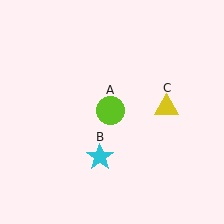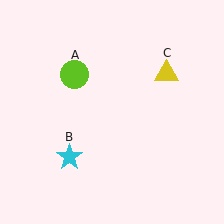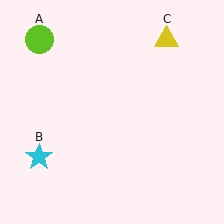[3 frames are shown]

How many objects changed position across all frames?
3 objects changed position: lime circle (object A), cyan star (object B), yellow triangle (object C).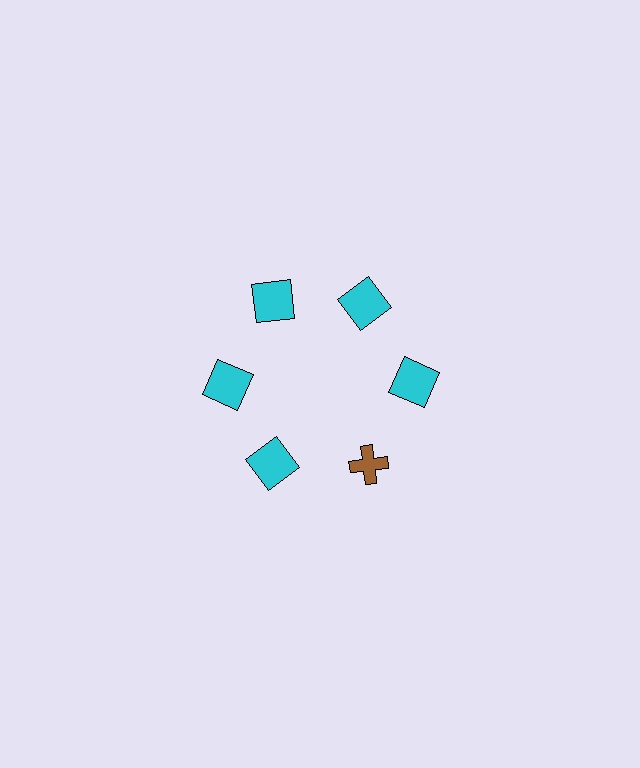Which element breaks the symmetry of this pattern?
The brown cross at roughly the 5 o'clock position breaks the symmetry. All other shapes are cyan squares.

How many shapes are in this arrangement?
There are 6 shapes arranged in a ring pattern.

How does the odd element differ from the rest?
It differs in both color (brown instead of cyan) and shape (cross instead of square).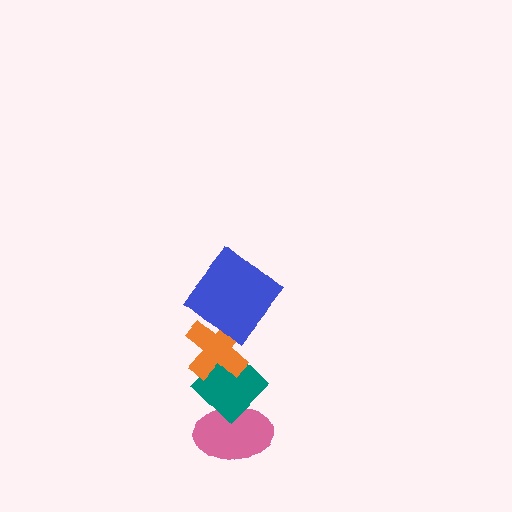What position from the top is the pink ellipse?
The pink ellipse is 4th from the top.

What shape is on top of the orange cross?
The blue diamond is on top of the orange cross.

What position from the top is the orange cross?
The orange cross is 2nd from the top.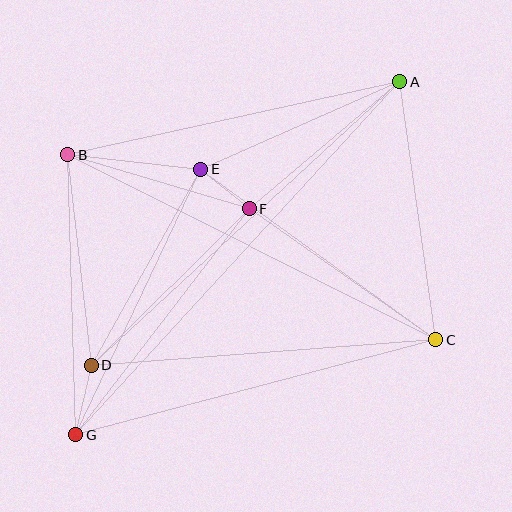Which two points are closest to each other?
Points E and F are closest to each other.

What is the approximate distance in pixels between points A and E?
The distance between A and E is approximately 218 pixels.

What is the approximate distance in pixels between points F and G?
The distance between F and G is approximately 285 pixels.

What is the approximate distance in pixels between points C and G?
The distance between C and G is approximately 372 pixels.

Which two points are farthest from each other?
Points A and G are farthest from each other.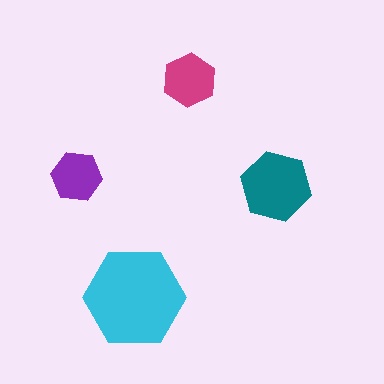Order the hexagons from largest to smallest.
the cyan one, the teal one, the magenta one, the purple one.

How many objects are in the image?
There are 4 objects in the image.